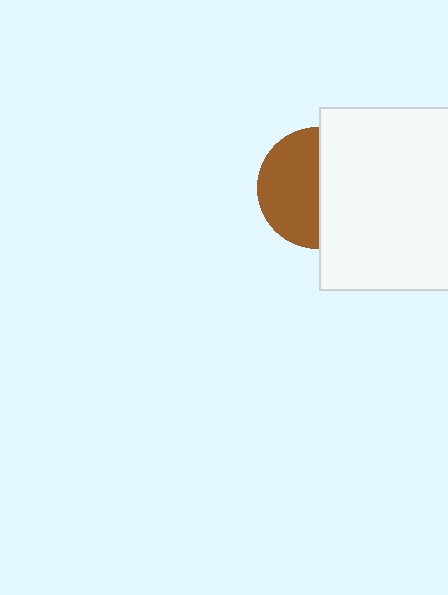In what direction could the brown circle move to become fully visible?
The brown circle could move left. That would shift it out from behind the white rectangle entirely.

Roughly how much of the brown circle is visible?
About half of it is visible (roughly 51%).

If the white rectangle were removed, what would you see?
You would see the complete brown circle.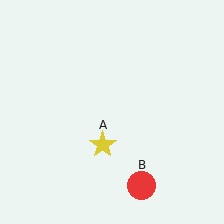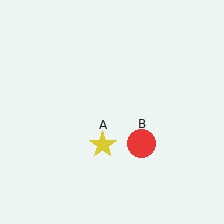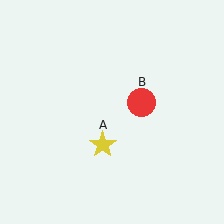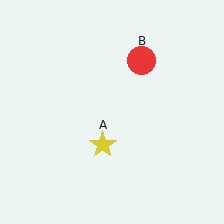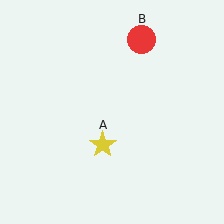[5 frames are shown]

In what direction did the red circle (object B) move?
The red circle (object B) moved up.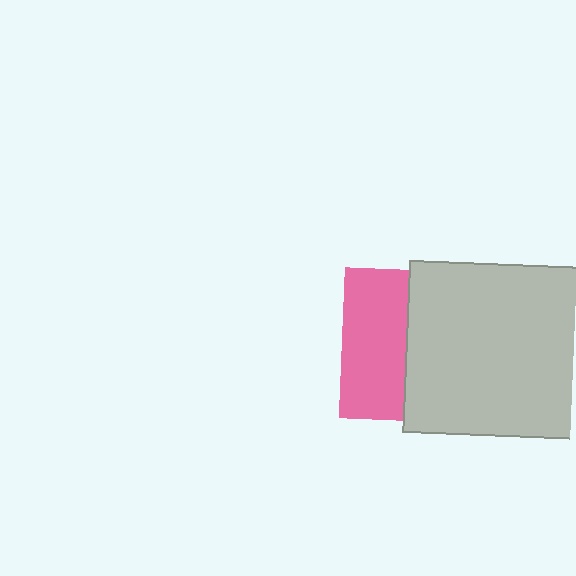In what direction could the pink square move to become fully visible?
The pink square could move left. That would shift it out from behind the light gray square entirely.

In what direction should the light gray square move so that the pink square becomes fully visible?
The light gray square should move right. That is the shortest direction to clear the overlap and leave the pink square fully visible.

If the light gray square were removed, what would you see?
You would see the complete pink square.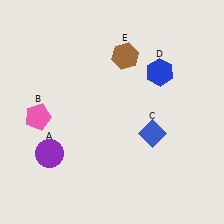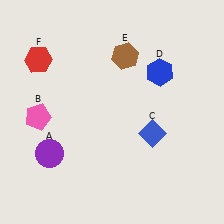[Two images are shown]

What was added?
A red hexagon (F) was added in Image 2.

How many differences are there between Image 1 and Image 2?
There is 1 difference between the two images.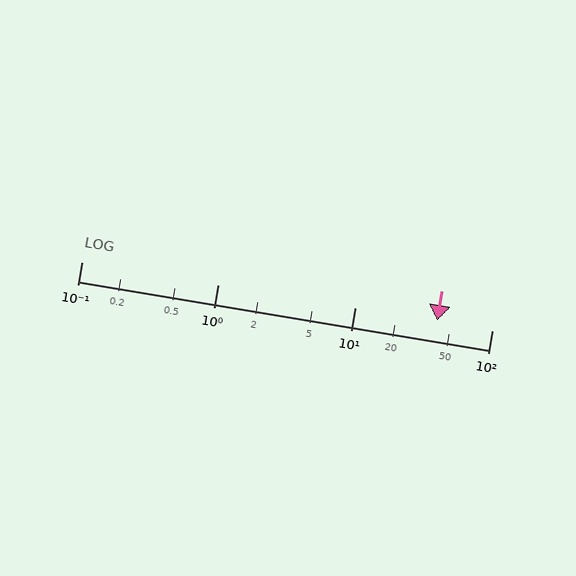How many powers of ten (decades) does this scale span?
The scale spans 3 decades, from 0.1 to 100.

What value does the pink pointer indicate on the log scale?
The pointer indicates approximately 40.